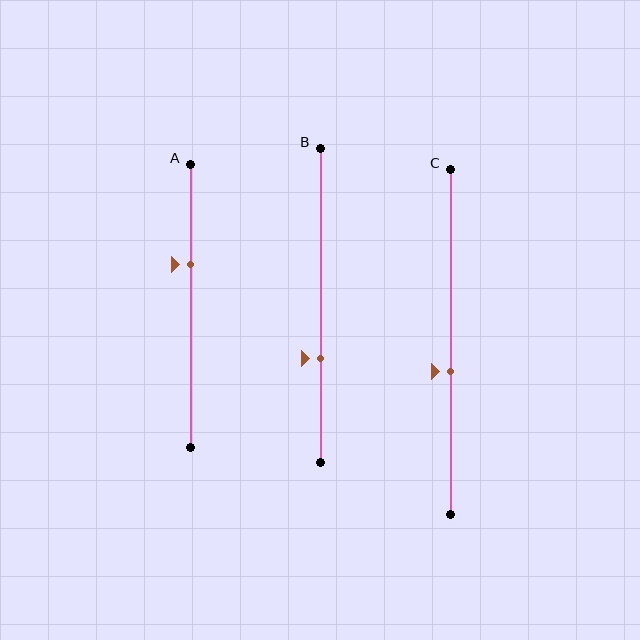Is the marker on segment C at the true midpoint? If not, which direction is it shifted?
No, the marker on segment C is shifted downward by about 9% of the segment length.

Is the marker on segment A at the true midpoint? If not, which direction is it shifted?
No, the marker on segment A is shifted upward by about 15% of the segment length.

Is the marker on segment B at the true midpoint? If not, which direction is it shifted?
No, the marker on segment B is shifted downward by about 17% of the segment length.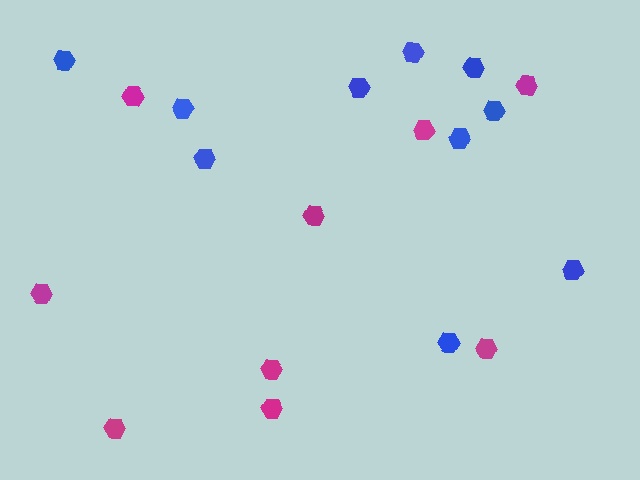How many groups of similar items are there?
There are 2 groups: one group of magenta hexagons (9) and one group of blue hexagons (10).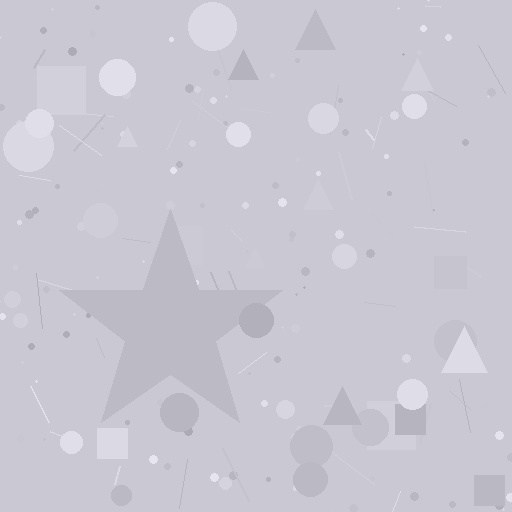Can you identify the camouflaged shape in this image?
The camouflaged shape is a star.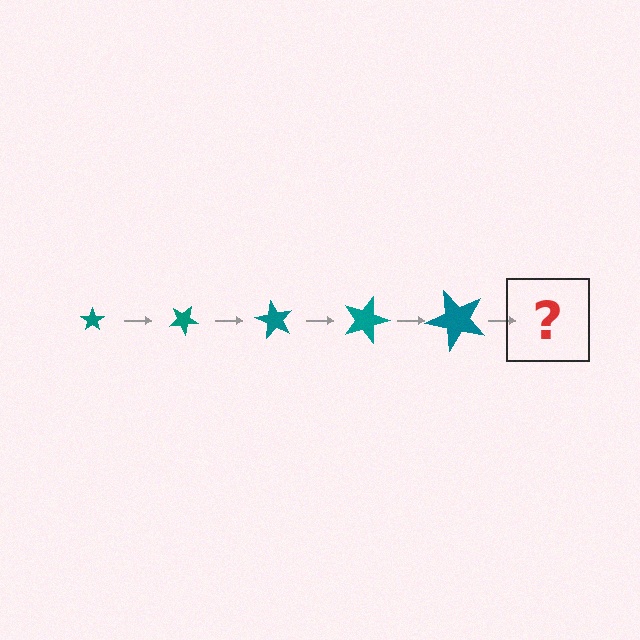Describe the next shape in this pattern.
It should be a star, larger than the previous one and rotated 150 degrees from the start.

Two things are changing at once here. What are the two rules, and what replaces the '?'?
The two rules are that the star grows larger each step and it rotates 30 degrees each step. The '?' should be a star, larger than the previous one and rotated 150 degrees from the start.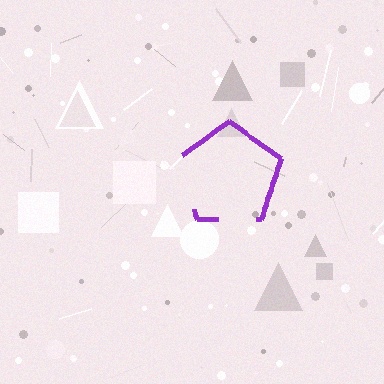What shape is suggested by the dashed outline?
The dashed outline suggests a pentagon.